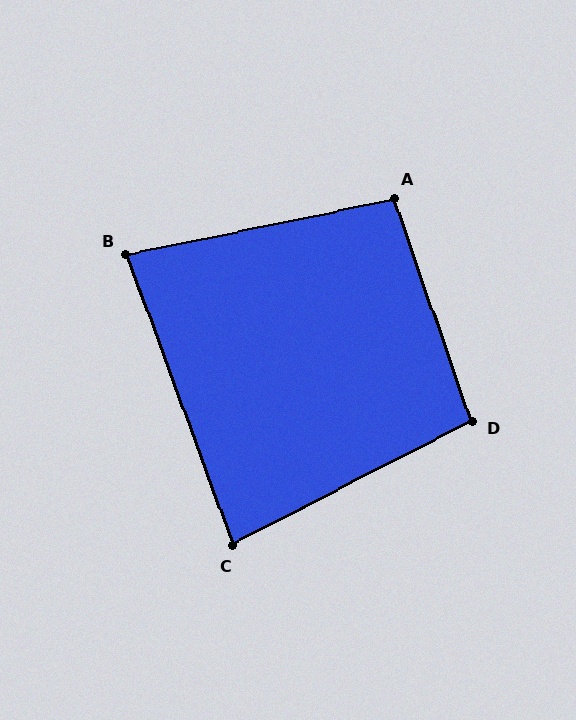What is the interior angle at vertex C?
Approximately 83 degrees (acute).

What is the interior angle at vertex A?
Approximately 97 degrees (obtuse).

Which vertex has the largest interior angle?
D, at approximately 98 degrees.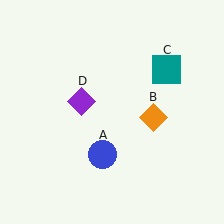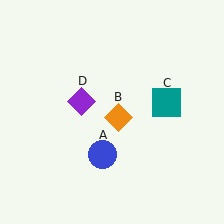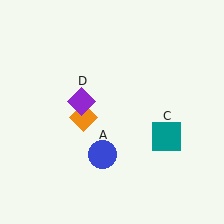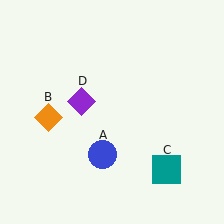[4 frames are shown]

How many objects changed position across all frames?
2 objects changed position: orange diamond (object B), teal square (object C).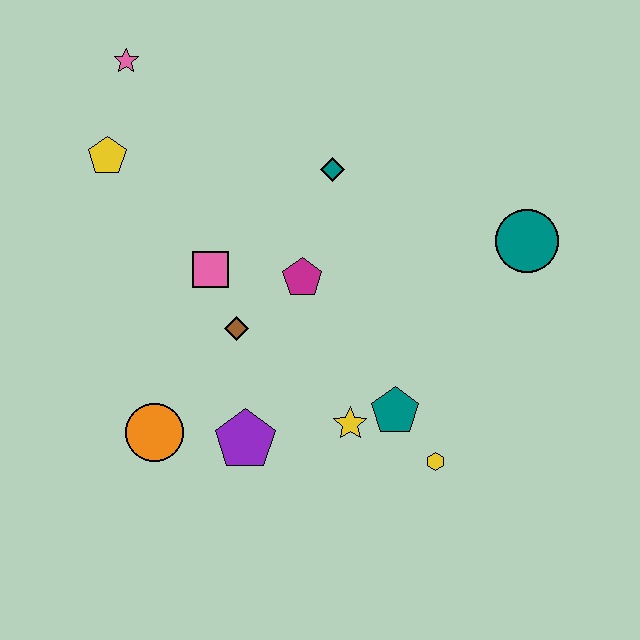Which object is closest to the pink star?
The yellow pentagon is closest to the pink star.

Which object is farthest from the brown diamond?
The teal circle is farthest from the brown diamond.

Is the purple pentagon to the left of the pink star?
No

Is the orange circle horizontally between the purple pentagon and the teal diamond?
No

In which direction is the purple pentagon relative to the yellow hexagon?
The purple pentagon is to the left of the yellow hexagon.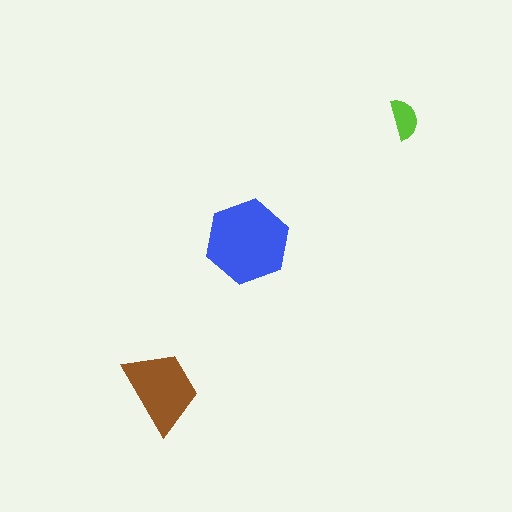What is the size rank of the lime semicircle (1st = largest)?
3rd.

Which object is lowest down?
The brown trapezoid is bottommost.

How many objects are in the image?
There are 3 objects in the image.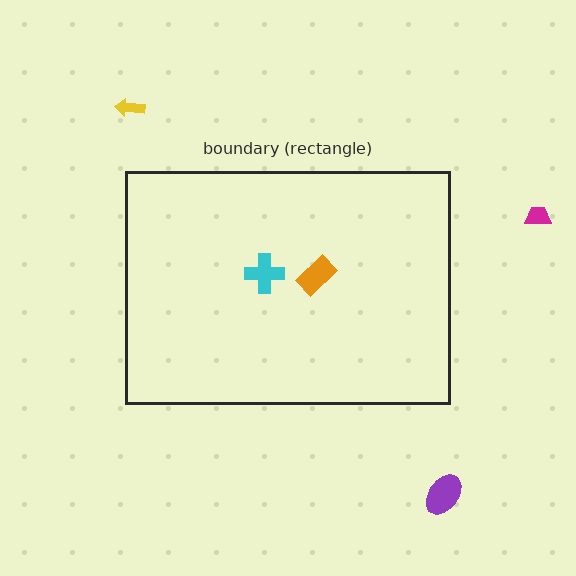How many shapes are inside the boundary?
2 inside, 3 outside.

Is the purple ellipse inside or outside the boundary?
Outside.